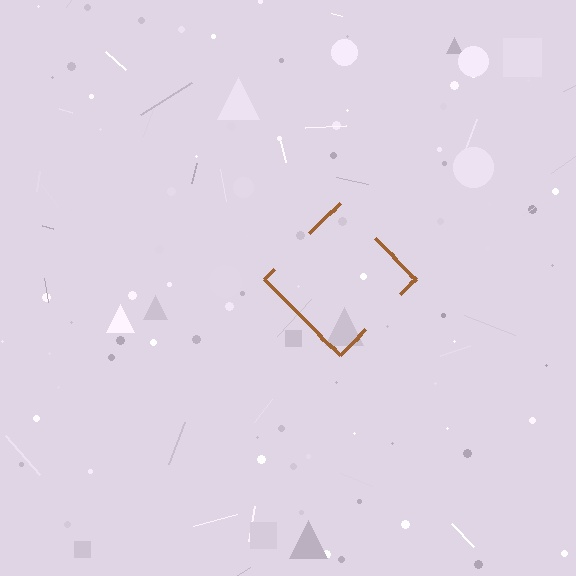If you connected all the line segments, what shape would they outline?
They would outline a diamond.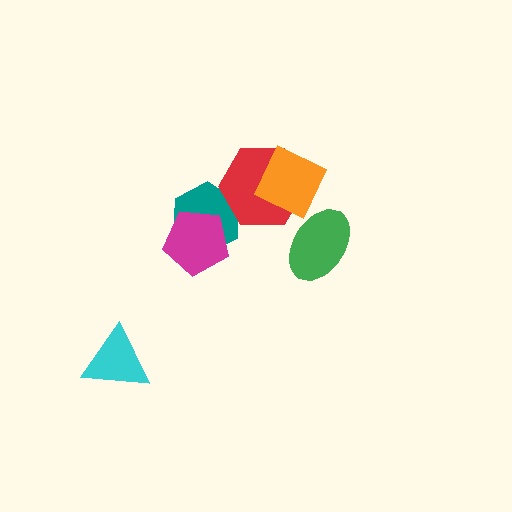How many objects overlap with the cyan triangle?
0 objects overlap with the cyan triangle.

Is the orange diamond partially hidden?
Yes, it is partially covered by another shape.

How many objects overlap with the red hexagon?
2 objects overlap with the red hexagon.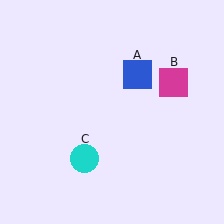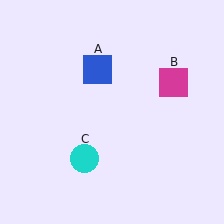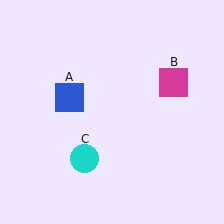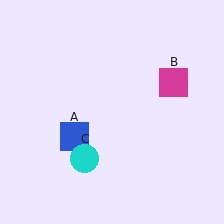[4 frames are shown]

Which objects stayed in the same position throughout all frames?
Magenta square (object B) and cyan circle (object C) remained stationary.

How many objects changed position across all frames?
1 object changed position: blue square (object A).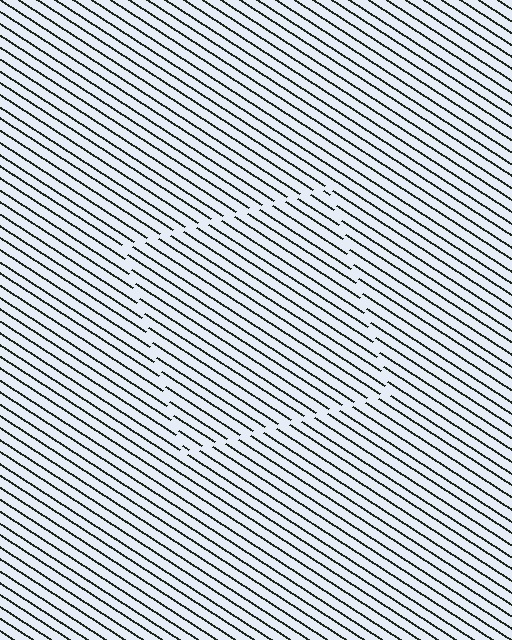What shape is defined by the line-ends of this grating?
An illusory square. The interior of the shape contains the same grating, shifted by half a period — the contour is defined by the phase discontinuity where line-ends from the inner and outer gratings abut.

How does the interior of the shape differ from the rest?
The interior of the shape contains the same grating, shifted by half a period — the contour is defined by the phase discontinuity where line-ends from the inner and outer gratings abut.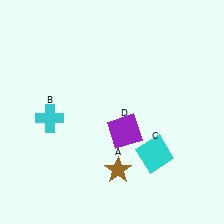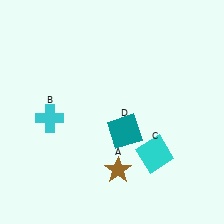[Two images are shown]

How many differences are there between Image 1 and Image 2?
There is 1 difference between the two images.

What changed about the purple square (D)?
In Image 1, D is purple. In Image 2, it changed to teal.